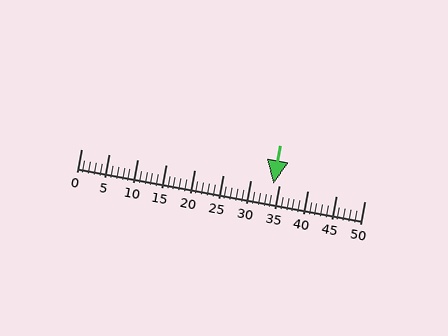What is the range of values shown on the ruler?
The ruler shows values from 0 to 50.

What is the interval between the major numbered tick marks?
The major tick marks are spaced 5 units apart.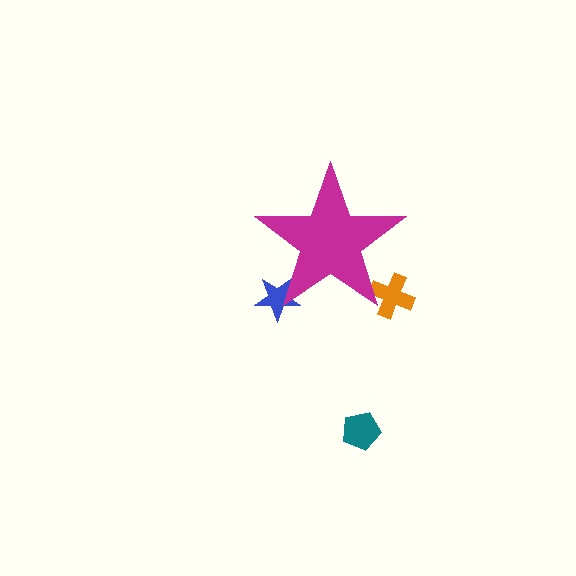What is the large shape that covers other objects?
A magenta star.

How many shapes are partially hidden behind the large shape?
2 shapes are partially hidden.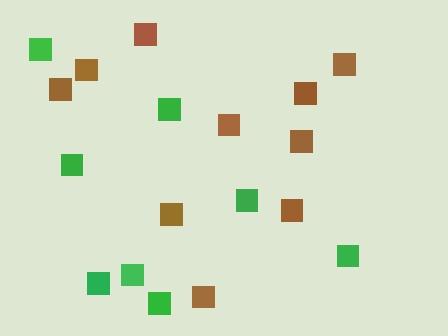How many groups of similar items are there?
There are 2 groups: one group of green squares (8) and one group of brown squares (10).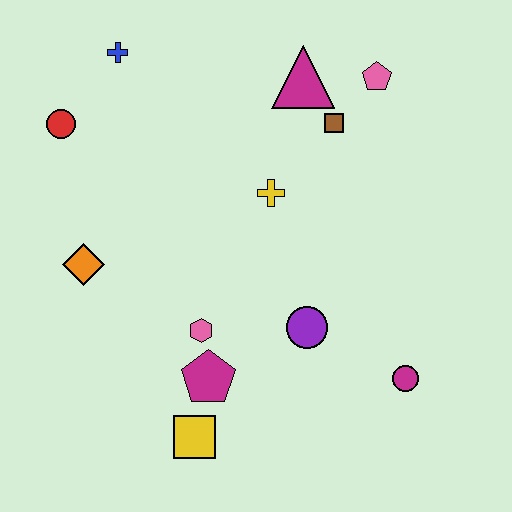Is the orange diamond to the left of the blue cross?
Yes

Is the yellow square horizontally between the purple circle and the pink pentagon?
No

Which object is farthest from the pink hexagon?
The pink pentagon is farthest from the pink hexagon.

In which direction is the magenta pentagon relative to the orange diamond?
The magenta pentagon is to the right of the orange diamond.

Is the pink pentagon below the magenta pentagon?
No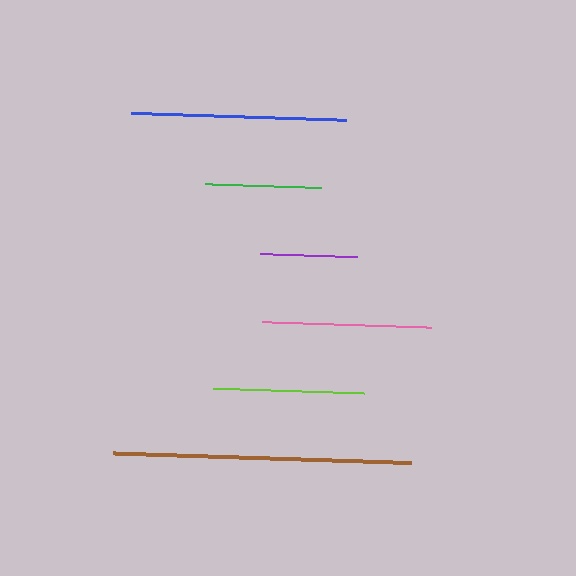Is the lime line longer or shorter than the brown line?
The brown line is longer than the lime line.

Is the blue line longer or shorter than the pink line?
The blue line is longer than the pink line.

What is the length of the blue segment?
The blue segment is approximately 216 pixels long.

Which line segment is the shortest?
The purple line is the shortest at approximately 97 pixels.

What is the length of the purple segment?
The purple segment is approximately 97 pixels long.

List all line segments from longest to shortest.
From longest to shortest: brown, blue, pink, lime, green, purple.